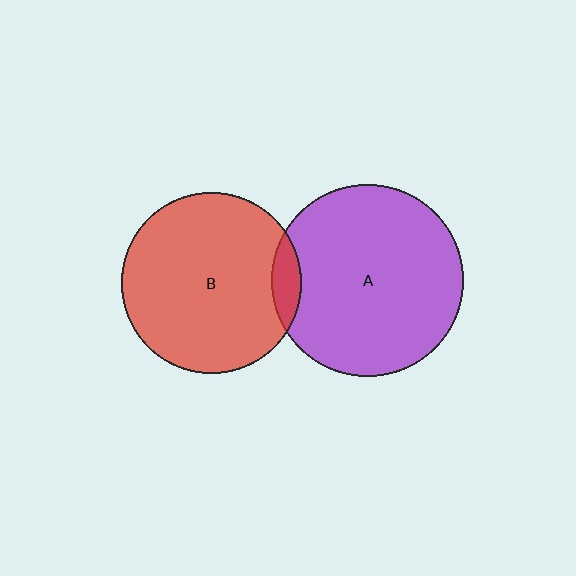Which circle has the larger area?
Circle A (purple).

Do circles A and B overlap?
Yes.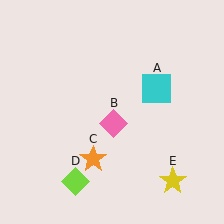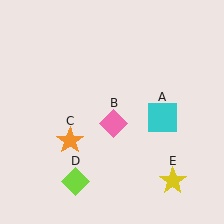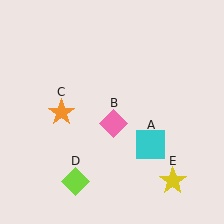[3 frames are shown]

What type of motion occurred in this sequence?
The cyan square (object A), orange star (object C) rotated clockwise around the center of the scene.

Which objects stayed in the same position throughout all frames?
Pink diamond (object B) and lime diamond (object D) and yellow star (object E) remained stationary.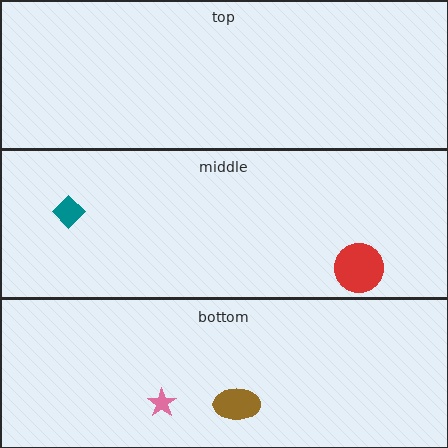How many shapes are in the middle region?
2.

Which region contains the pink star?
The bottom region.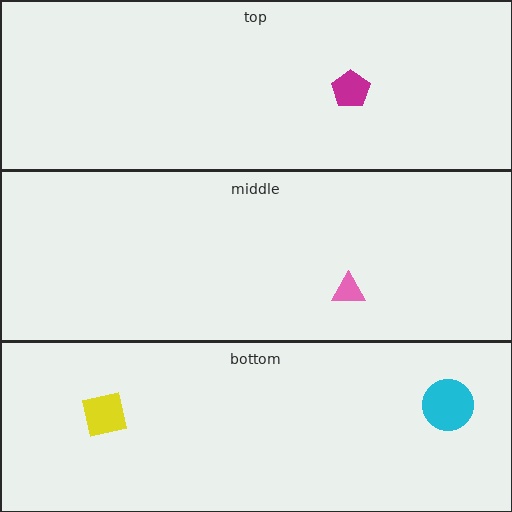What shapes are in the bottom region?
The cyan circle, the yellow square.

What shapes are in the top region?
The magenta pentagon.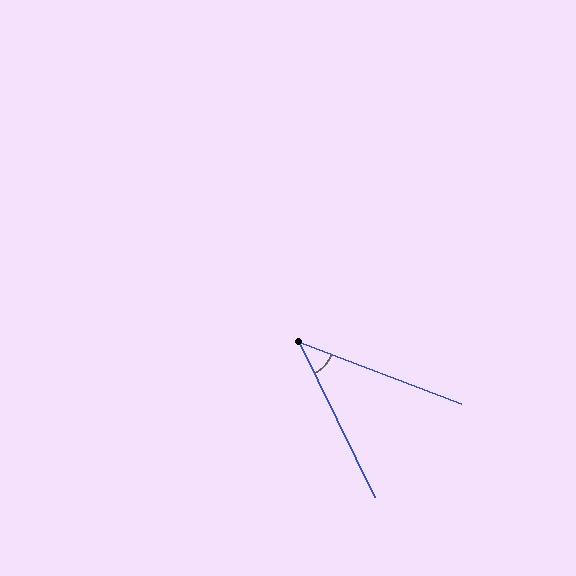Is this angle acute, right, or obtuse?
It is acute.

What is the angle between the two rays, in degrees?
Approximately 43 degrees.